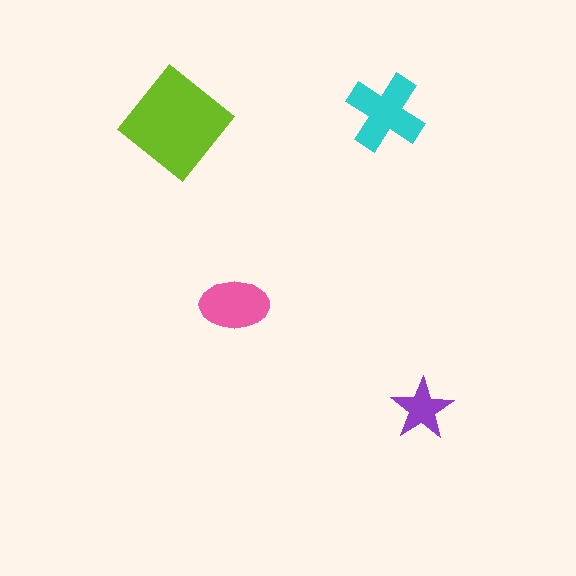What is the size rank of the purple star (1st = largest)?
4th.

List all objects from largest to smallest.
The lime diamond, the cyan cross, the pink ellipse, the purple star.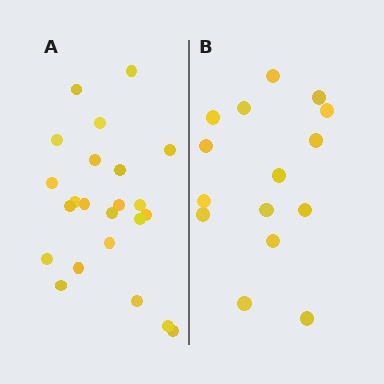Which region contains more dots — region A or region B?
Region A (the left region) has more dots.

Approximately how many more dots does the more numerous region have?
Region A has roughly 8 or so more dots than region B.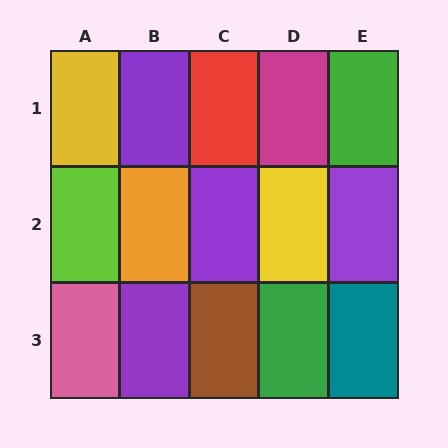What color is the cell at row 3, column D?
Green.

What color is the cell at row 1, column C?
Red.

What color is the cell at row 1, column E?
Green.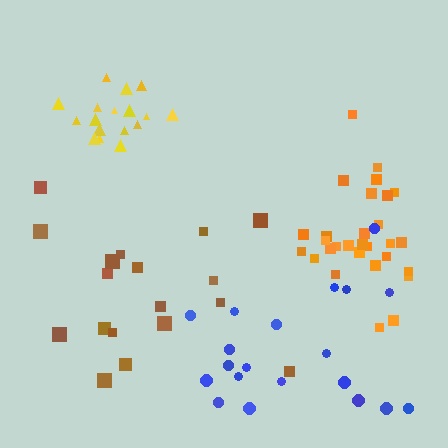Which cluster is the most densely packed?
Yellow.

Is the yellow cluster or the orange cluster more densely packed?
Yellow.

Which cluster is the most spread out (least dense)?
Brown.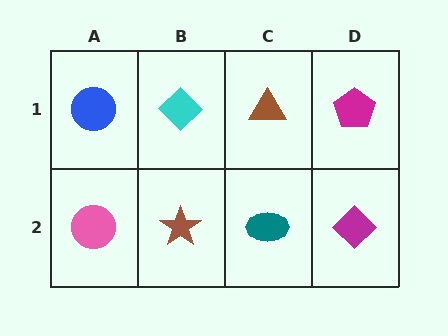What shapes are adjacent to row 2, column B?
A cyan diamond (row 1, column B), a pink circle (row 2, column A), a teal ellipse (row 2, column C).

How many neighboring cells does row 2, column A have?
2.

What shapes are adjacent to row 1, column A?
A pink circle (row 2, column A), a cyan diamond (row 1, column B).